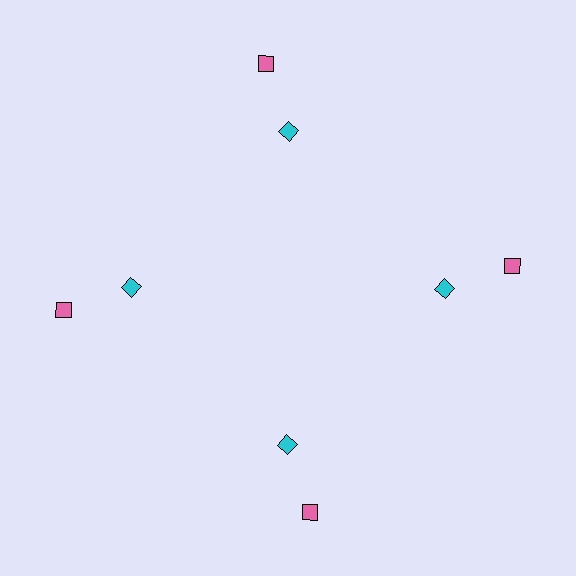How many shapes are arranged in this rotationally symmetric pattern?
There are 8 shapes, arranged in 4 groups of 2.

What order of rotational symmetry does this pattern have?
This pattern has 4-fold rotational symmetry.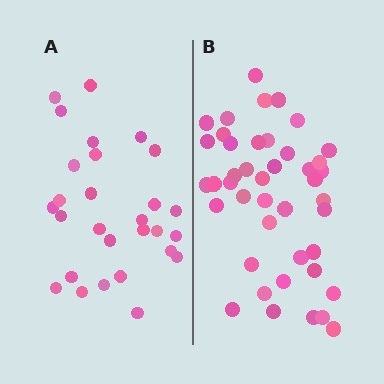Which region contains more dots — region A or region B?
Region B (the right region) has more dots.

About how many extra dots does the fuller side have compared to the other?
Region B has approximately 15 more dots than region A.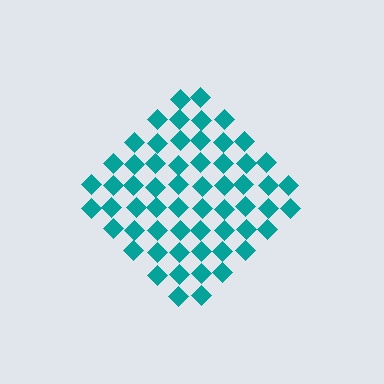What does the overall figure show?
The overall figure shows a diamond.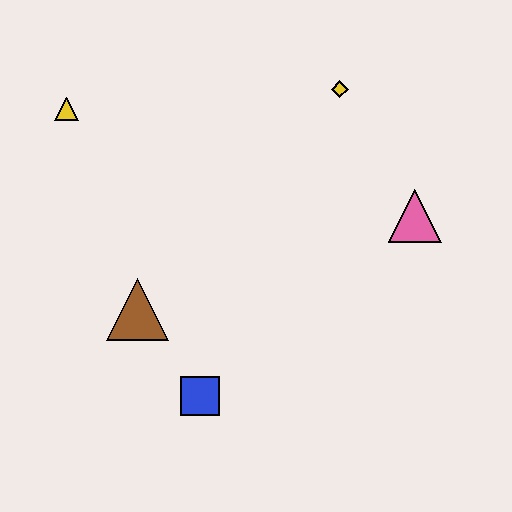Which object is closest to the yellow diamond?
The pink triangle is closest to the yellow diamond.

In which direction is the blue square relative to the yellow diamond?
The blue square is below the yellow diamond.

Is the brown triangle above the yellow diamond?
No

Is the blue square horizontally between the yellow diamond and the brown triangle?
Yes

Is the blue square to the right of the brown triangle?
Yes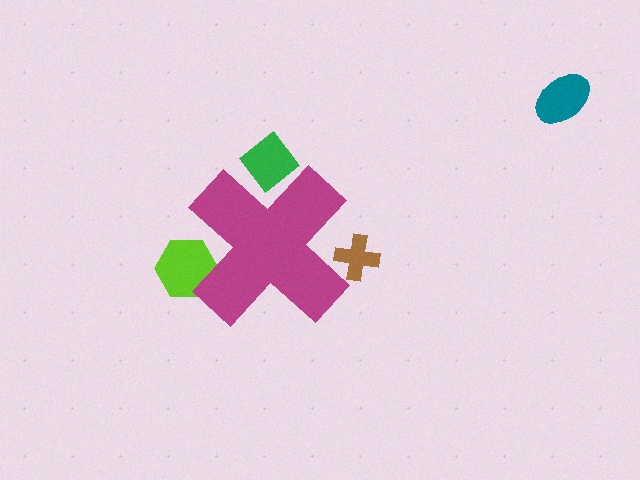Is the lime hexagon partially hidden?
Yes, the lime hexagon is partially hidden behind the magenta cross.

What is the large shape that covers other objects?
A magenta cross.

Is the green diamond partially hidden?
Yes, the green diamond is partially hidden behind the magenta cross.